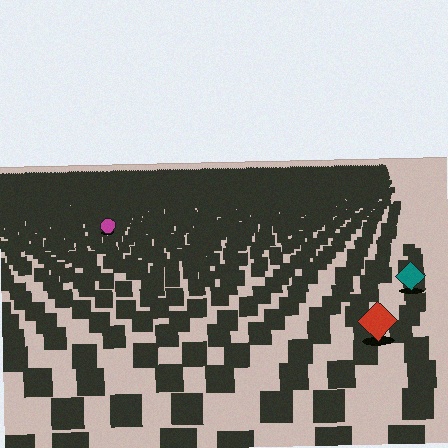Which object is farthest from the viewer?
The magenta circle is farthest from the viewer. It appears smaller and the ground texture around it is denser.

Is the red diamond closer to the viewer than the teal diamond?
Yes. The red diamond is closer — you can tell from the texture gradient: the ground texture is coarser near it.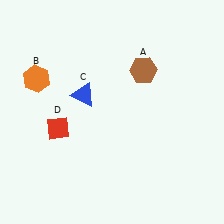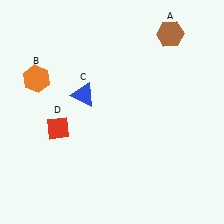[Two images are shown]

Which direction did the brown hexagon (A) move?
The brown hexagon (A) moved up.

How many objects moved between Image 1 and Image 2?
1 object moved between the two images.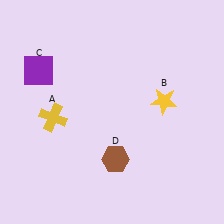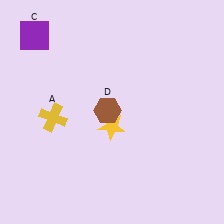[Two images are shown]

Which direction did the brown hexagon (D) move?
The brown hexagon (D) moved up.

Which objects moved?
The objects that moved are: the yellow star (B), the purple square (C), the brown hexagon (D).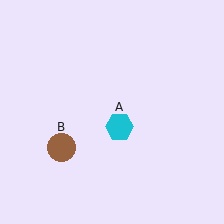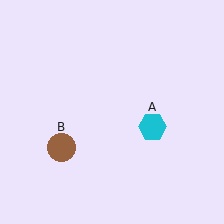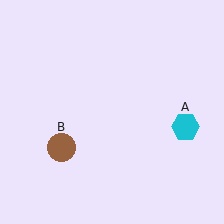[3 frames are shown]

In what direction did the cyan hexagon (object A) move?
The cyan hexagon (object A) moved right.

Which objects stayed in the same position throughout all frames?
Brown circle (object B) remained stationary.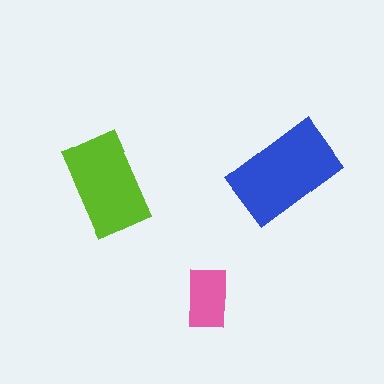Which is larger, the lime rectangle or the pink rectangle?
The lime one.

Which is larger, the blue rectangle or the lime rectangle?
The blue one.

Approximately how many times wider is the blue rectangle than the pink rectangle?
About 2 times wider.